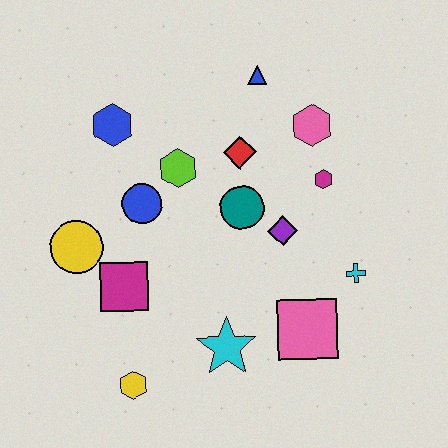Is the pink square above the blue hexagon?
No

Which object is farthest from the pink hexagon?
The yellow hexagon is farthest from the pink hexagon.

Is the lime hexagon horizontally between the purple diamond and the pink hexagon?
No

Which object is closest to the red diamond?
The teal circle is closest to the red diamond.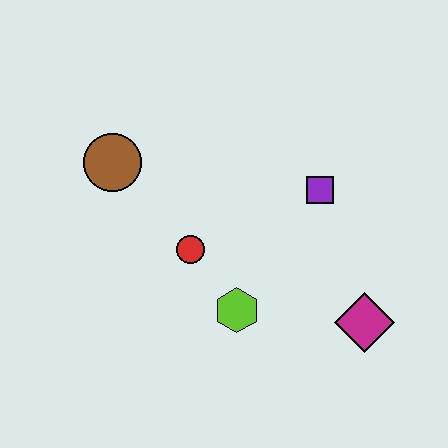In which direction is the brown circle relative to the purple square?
The brown circle is to the left of the purple square.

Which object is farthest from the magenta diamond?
The brown circle is farthest from the magenta diamond.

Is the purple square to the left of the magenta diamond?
Yes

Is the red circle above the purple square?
No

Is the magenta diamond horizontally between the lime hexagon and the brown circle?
No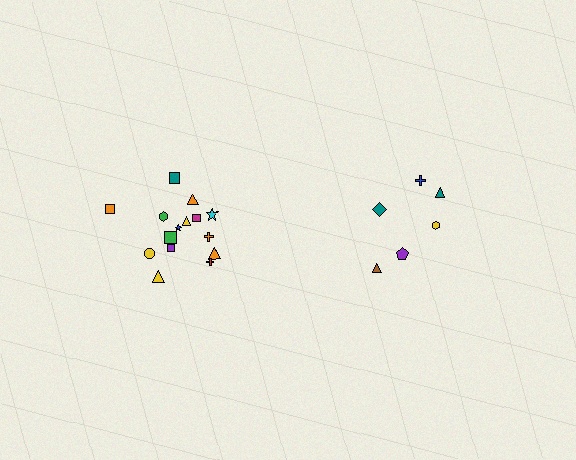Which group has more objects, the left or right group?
The left group.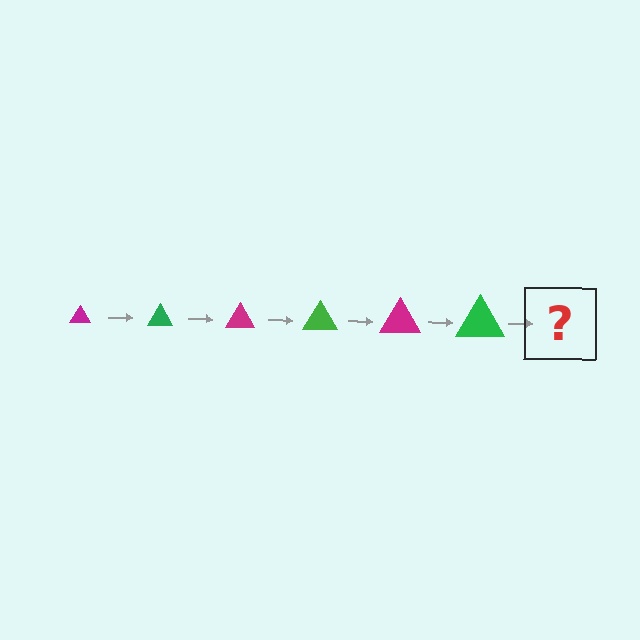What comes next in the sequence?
The next element should be a magenta triangle, larger than the previous one.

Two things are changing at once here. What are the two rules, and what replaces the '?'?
The two rules are that the triangle grows larger each step and the color cycles through magenta and green. The '?' should be a magenta triangle, larger than the previous one.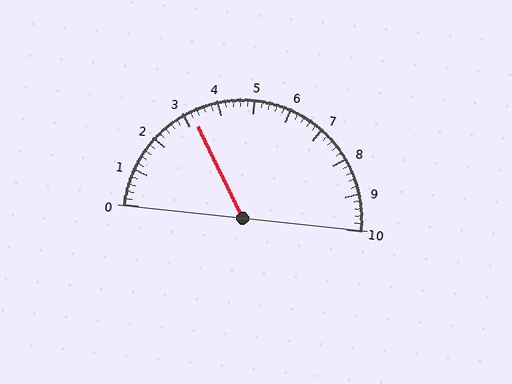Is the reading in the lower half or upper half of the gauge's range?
The reading is in the lower half of the range (0 to 10).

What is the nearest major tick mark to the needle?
The nearest major tick mark is 3.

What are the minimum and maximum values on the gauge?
The gauge ranges from 0 to 10.